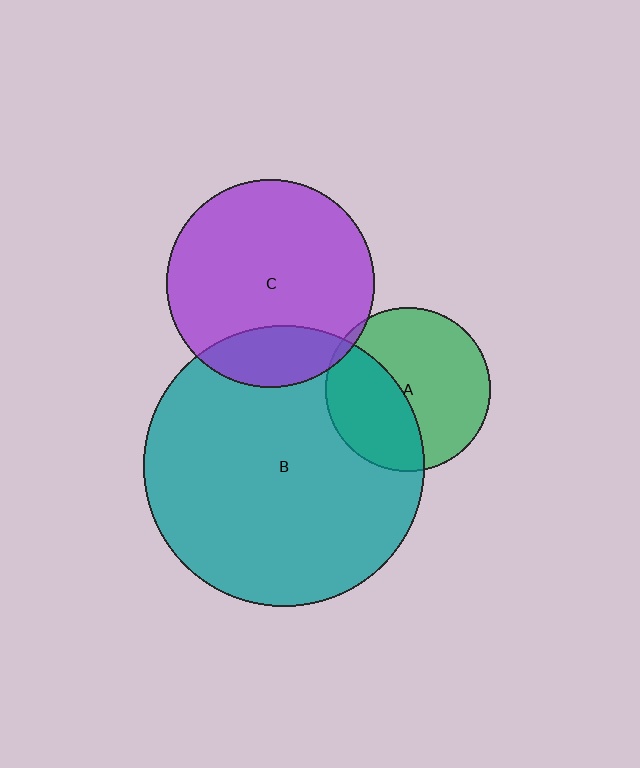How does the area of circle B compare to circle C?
Approximately 1.8 times.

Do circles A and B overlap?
Yes.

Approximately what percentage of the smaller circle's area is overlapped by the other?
Approximately 40%.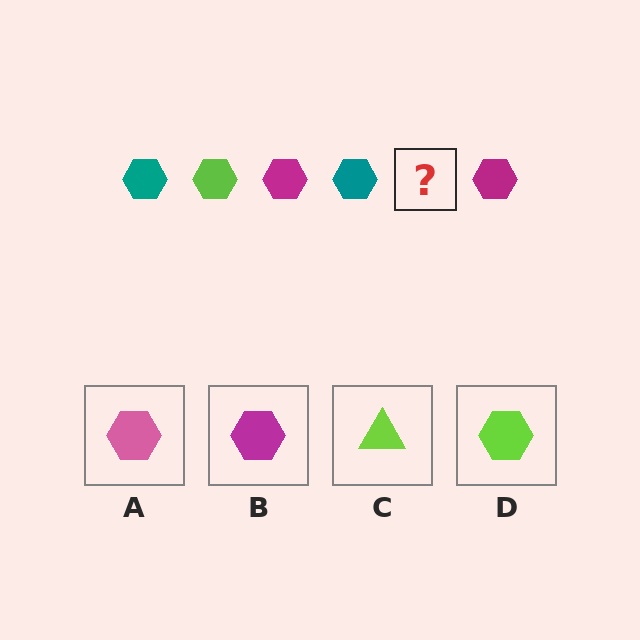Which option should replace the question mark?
Option D.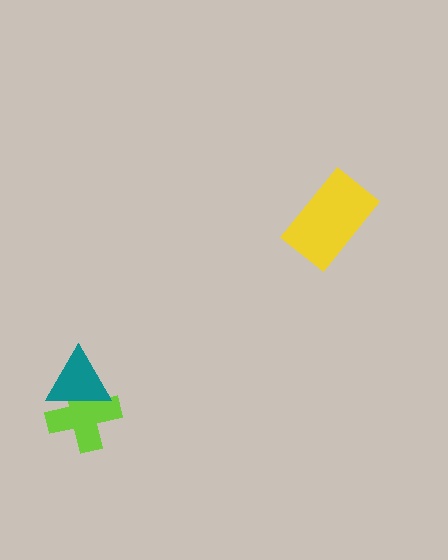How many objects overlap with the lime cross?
1 object overlaps with the lime cross.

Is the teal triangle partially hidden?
No, no other shape covers it.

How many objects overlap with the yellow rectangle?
0 objects overlap with the yellow rectangle.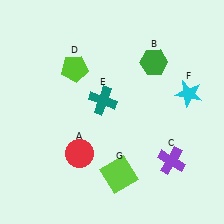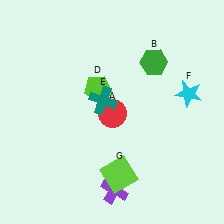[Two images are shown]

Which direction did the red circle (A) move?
The red circle (A) moved up.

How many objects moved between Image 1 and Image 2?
3 objects moved between the two images.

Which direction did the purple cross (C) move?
The purple cross (C) moved left.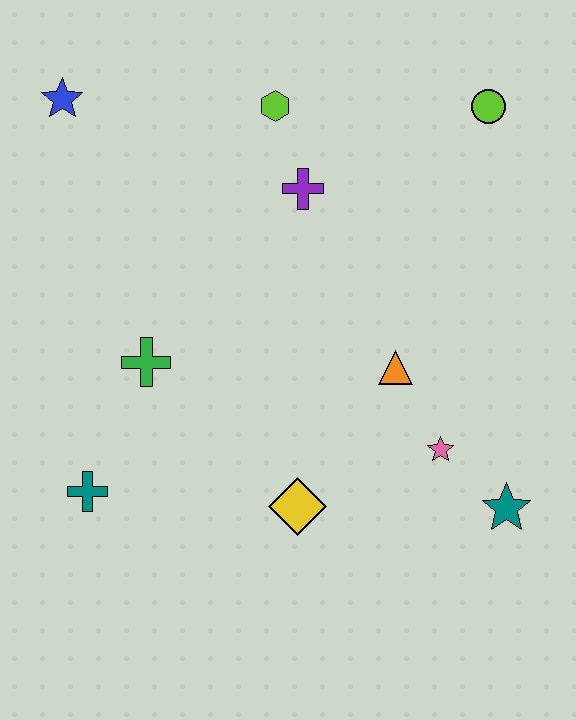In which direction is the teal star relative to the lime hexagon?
The teal star is below the lime hexagon.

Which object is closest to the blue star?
The lime hexagon is closest to the blue star.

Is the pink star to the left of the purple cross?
No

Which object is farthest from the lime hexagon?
The teal star is farthest from the lime hexagon.